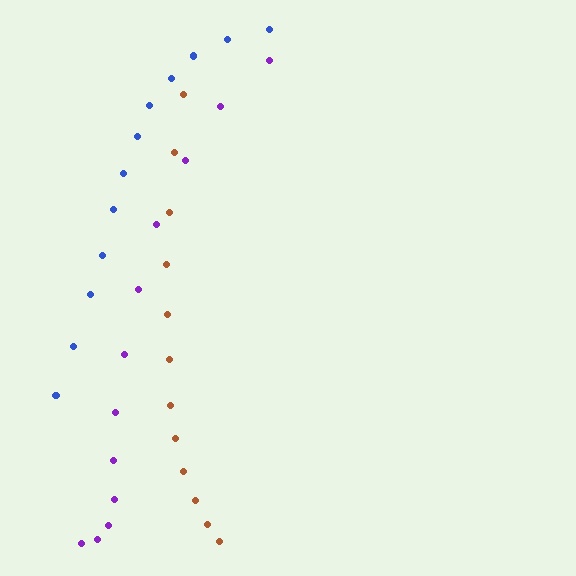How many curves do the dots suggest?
There are 3 distinct paths.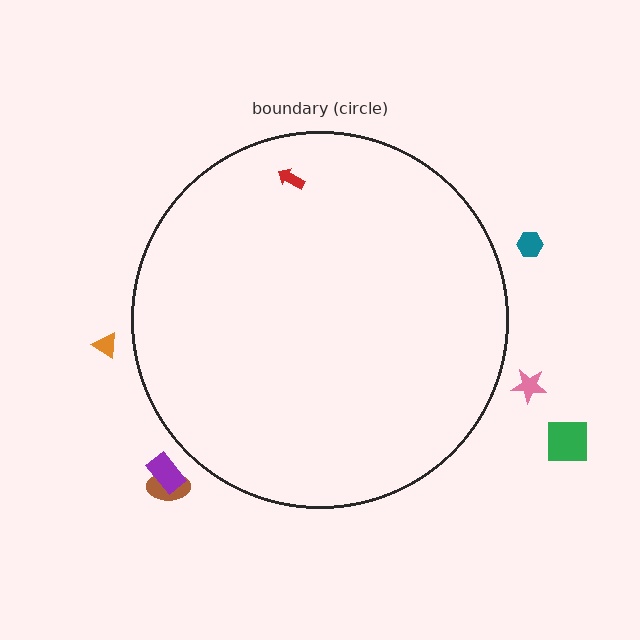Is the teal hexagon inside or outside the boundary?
Outside.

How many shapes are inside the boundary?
1 inside, 6 outside.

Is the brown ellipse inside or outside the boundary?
Outside.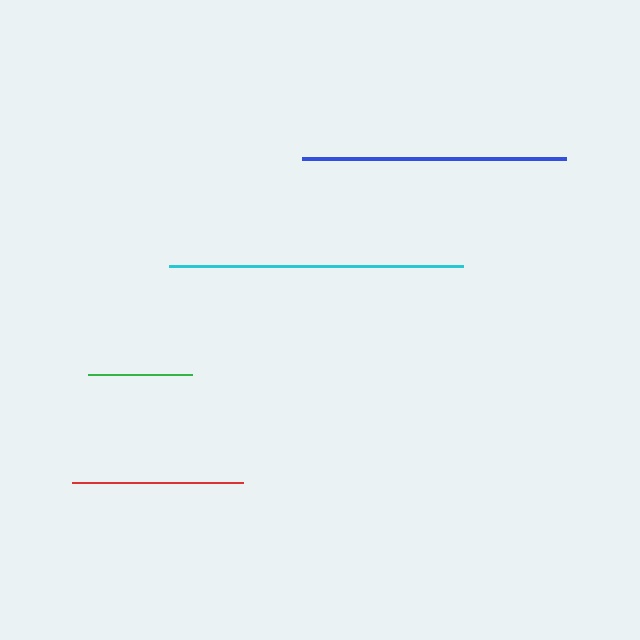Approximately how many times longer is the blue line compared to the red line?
The blue line is approximately 1.5 times the length of the red line.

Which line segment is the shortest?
The green line is the shortest at approximately 104 pixels.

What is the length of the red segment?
The red segment is approximately 171 pixels long.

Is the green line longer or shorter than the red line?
The red line is longer than the green line.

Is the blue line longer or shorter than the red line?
The blue line is longer than the red line.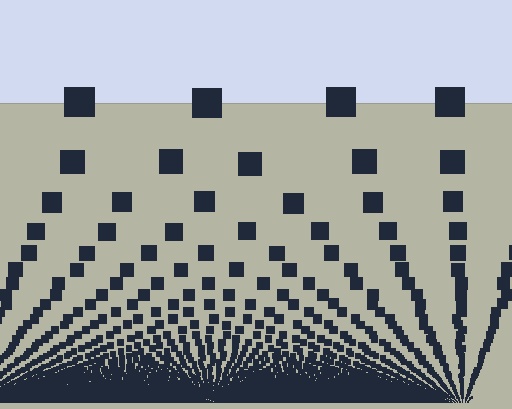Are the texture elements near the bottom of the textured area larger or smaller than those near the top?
Smaller. The gradient is inverted — elements near the bottom are smaller and denser.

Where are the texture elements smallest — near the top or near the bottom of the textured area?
Near the bottom.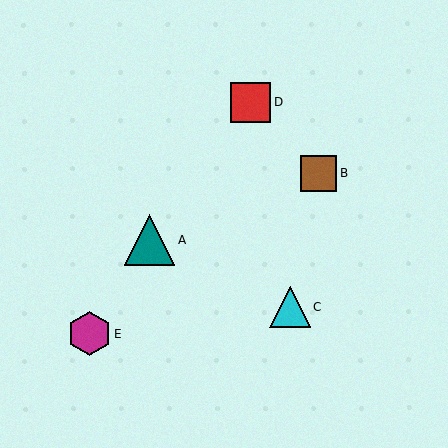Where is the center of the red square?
The center of the red square is at (250, 102).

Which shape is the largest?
The teal triangle (labeled A) is the largest.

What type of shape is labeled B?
Shape B is a brown square.